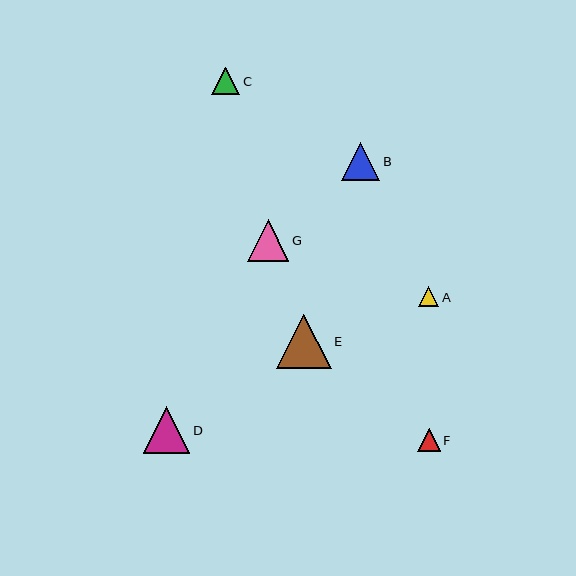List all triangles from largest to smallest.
From largest to smallest: E, D, G, B, C, F, A.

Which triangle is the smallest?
Triangle A is the smallest with a size of approximately 20 pixels.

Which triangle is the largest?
Triangle E is the largest with a size of approximately 54 pixels.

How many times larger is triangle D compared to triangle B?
Triangle D is approximately 1.2 times the size of triangle B.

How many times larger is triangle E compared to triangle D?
Triangle E is approximately 1.2 times the size of triangle D.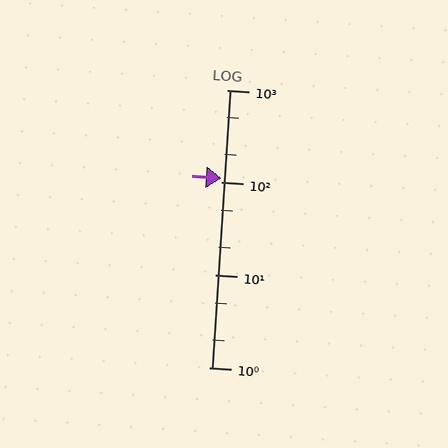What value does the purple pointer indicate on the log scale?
The pointer indicates approximately 110.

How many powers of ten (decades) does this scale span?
The scale spans 3 decades, from 1 to 1000.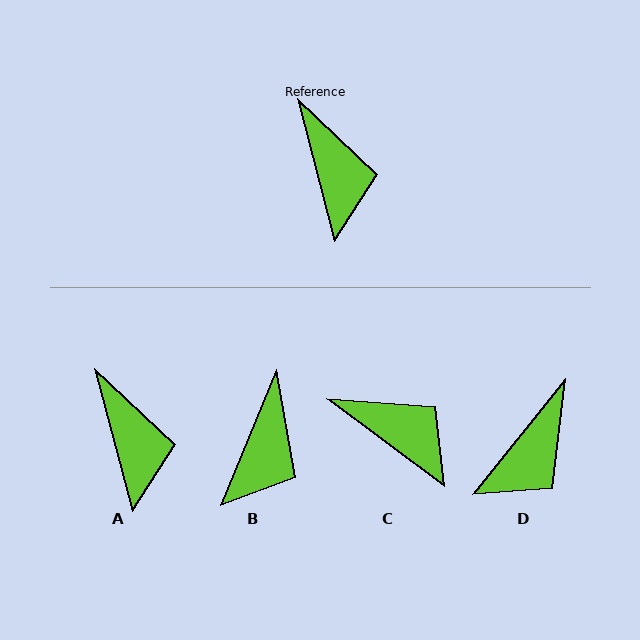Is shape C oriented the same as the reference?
No, it is off by about 39 degrees.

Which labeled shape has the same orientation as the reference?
A.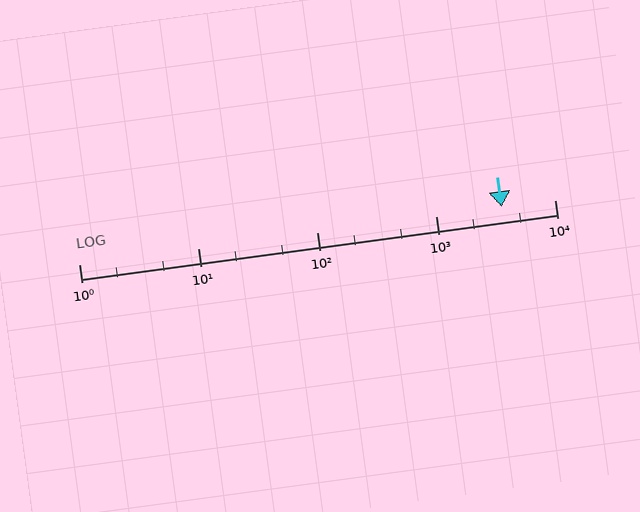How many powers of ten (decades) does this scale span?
The scale spans 4 decades, from 1 to 10000.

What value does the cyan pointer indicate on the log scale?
The pointer indicates approximately 3600.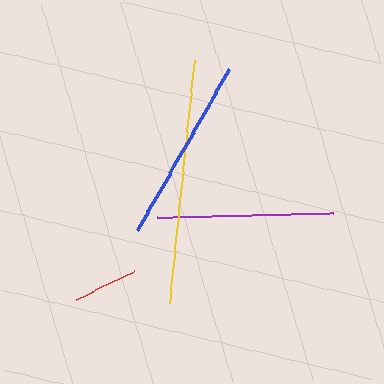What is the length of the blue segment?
The blue segment is approximately 186 pixels long.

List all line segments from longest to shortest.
From longest to shortest: yellow, blue, purple, red.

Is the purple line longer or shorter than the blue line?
The blue line is longer than the purple line.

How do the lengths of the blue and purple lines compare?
The blue and purple lines are approximately the same length.